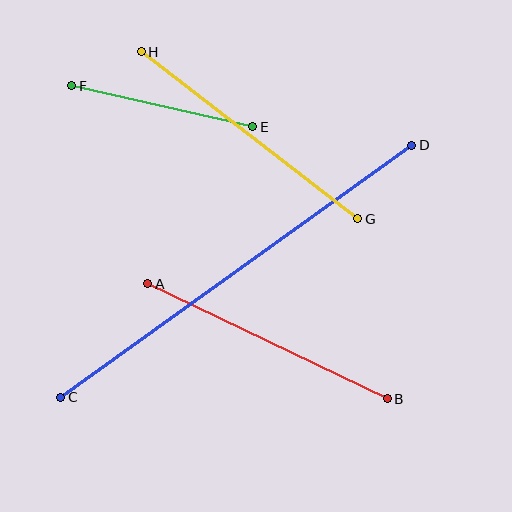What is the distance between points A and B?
The distance is approximately 266 pixels.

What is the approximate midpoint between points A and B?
The midpoint is at approximately (268, 341) pixels.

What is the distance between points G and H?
The distance is approximately 273 pixels.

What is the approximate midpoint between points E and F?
The midpoint is at approximately (162, 106) pixels.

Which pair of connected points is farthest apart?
Points C and D are farthest apart.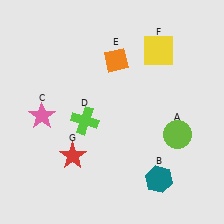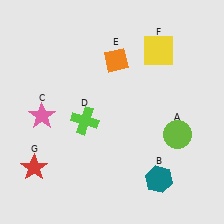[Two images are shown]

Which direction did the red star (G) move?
The red star (G) moved left.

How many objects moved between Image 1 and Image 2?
1 object moved between the two images.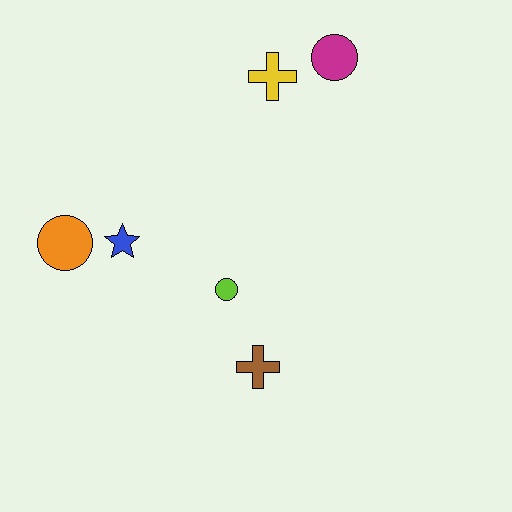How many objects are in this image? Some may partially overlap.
There are 6 objects.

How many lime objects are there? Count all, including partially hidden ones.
There is 1 lime object.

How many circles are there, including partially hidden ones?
There are 3 circles.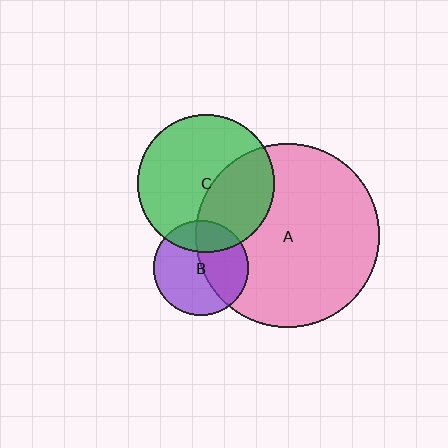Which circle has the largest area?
Circle A (pink).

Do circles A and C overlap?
Yes.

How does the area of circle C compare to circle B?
Approximately 2.1 times.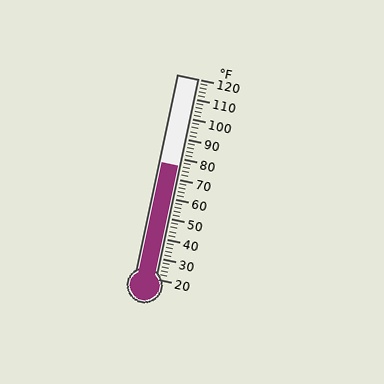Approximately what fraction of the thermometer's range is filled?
The thermometer is filled to approximately 55% of its range.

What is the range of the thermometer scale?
The thermometer scale ranges from 20°F to 120°F.